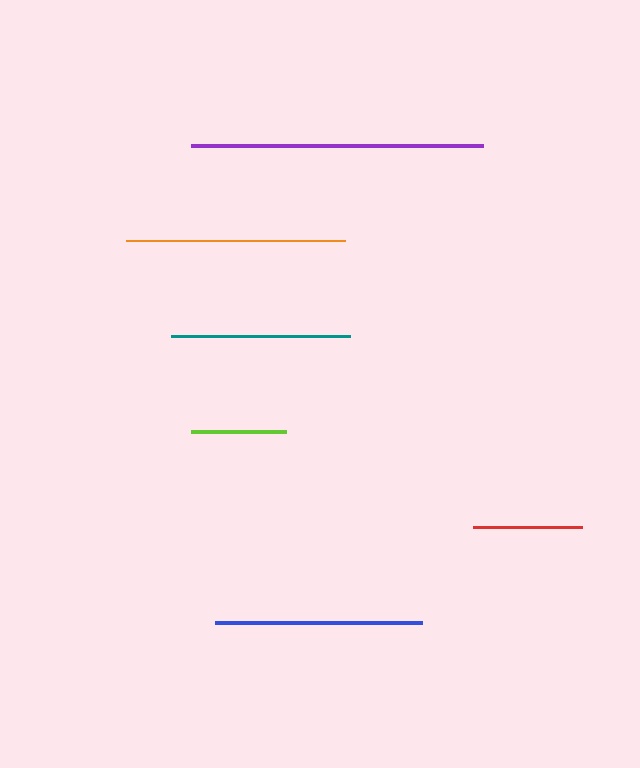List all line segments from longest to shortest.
From longest to shortest: purple, orange, blue, teal, red, lime.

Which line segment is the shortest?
The lime line is the shortest at approximately 94 pixels.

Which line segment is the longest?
The purple line is the longest at approximately 292 pixels.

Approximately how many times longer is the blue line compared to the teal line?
The blue line is approximately 1.2 times the length of the teal line.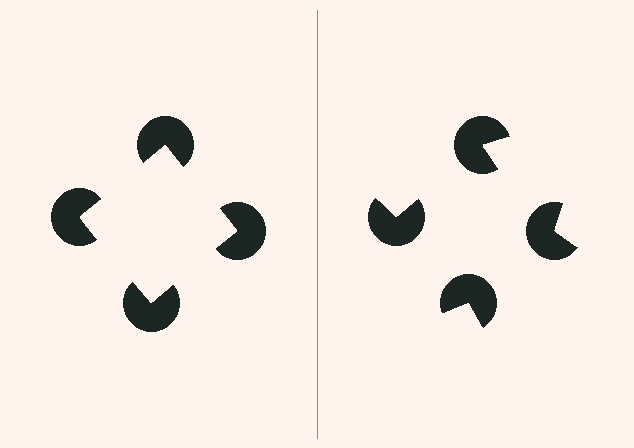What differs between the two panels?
The pac-man discs are positioned identically on both sides; only the wedge orientations differ. On the left they align to a square; on the right they are misaligned.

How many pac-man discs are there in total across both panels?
8 — 4 on each side.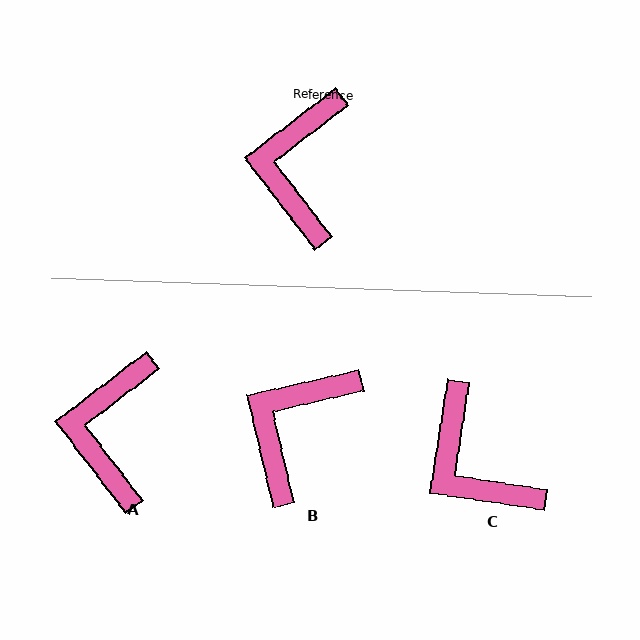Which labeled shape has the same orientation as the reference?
A.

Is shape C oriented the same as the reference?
No, it is off by about 44 degrees.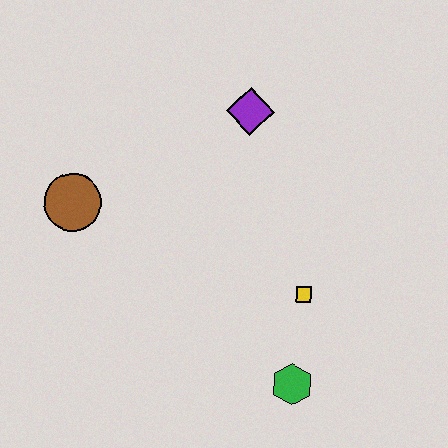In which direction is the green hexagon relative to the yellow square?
The green hexagon is below the yellow square.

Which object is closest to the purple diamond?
The yellow square is closest to the purple diamond.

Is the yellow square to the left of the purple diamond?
No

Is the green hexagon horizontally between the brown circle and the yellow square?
Yes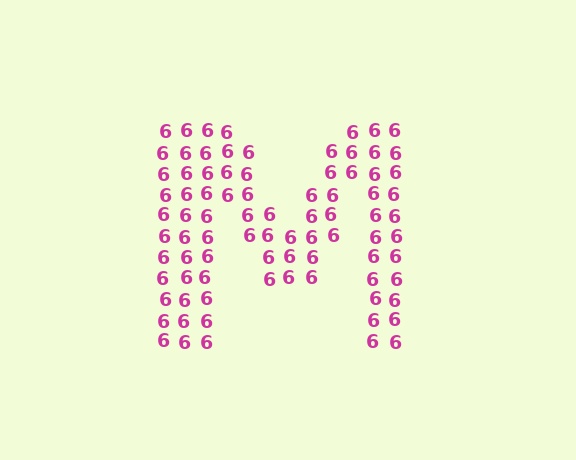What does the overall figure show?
The overall figure shows the letter M.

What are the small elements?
The small elements are digit 6's.